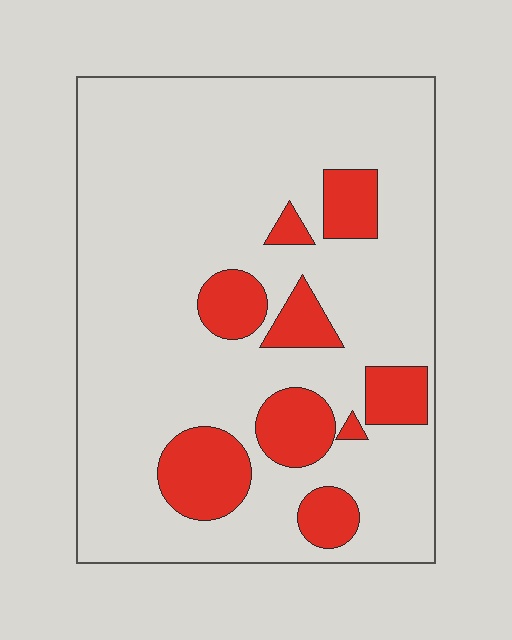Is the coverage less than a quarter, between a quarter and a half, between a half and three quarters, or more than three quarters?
Less than a quarter.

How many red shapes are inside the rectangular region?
9.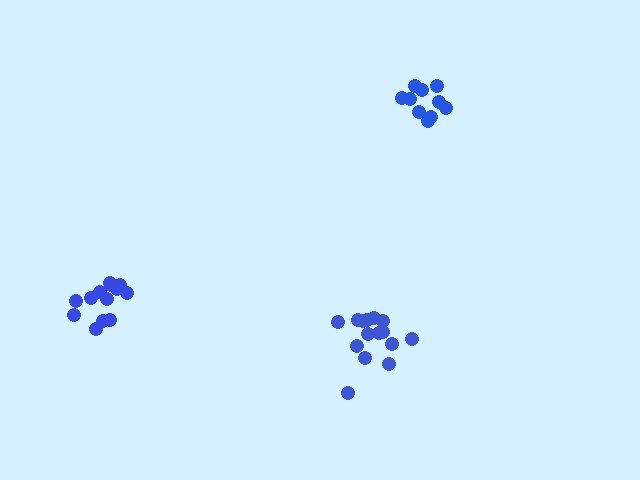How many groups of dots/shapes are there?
There are 3 groups.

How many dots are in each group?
Group 1: 13 dots, Group 2: 15 dots, Group 3: 10 dots (38 total).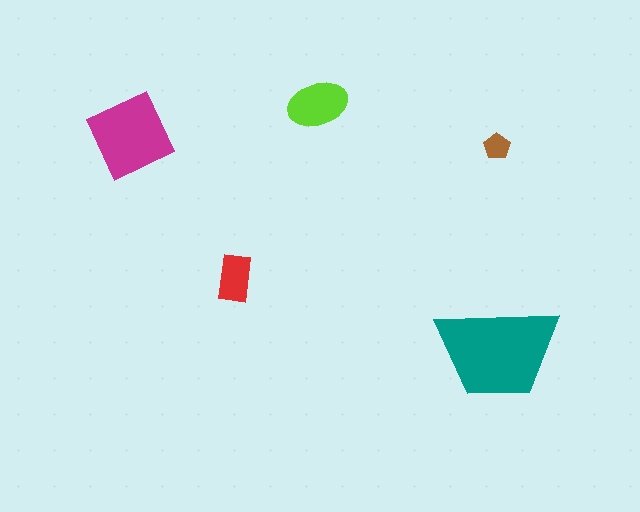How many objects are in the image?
There are 5 objects in the image.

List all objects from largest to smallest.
The teal trapezoid, the magenta diamond, the lime ellipse, the red rectangle, the brown pentagon.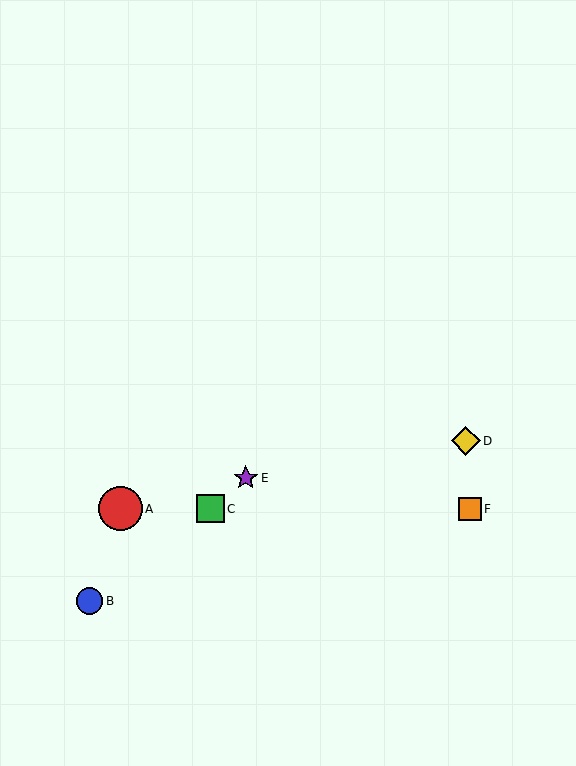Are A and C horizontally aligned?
Yes, both are at y≈509.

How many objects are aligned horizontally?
3 objects (A, C, F) are aligned horizontally.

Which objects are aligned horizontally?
Objects A, C, F are aligned horizontally.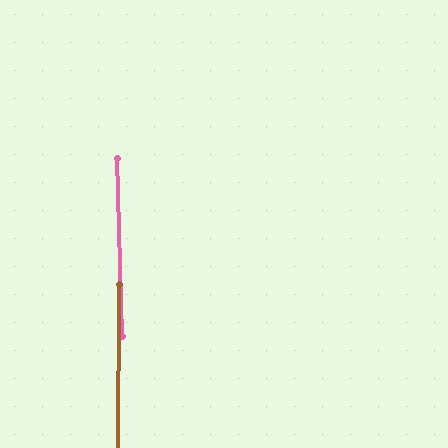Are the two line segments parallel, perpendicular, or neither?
Parallel — their directions differ by only 2.0°.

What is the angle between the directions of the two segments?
Approximately 2 degrees.